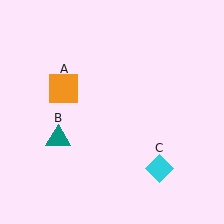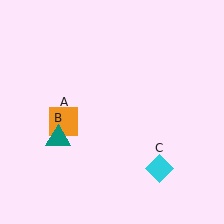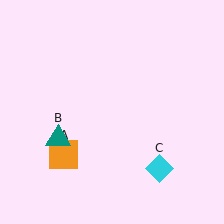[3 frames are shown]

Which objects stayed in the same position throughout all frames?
Teal triangle (object B) and cyan diamond (object C) remained stationary.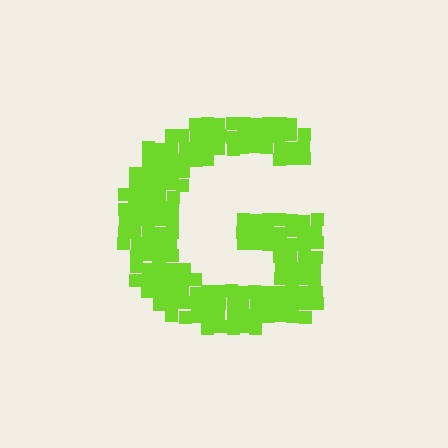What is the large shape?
The large shape is the letter G.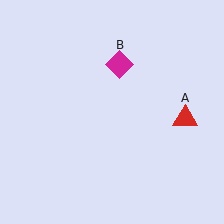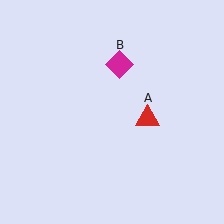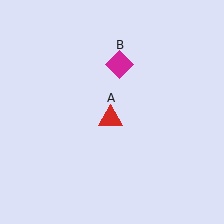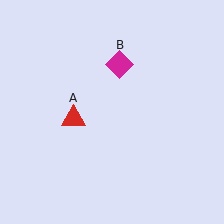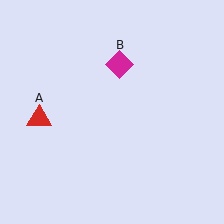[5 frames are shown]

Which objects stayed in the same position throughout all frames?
Magenta diamond (object B) remained stationary.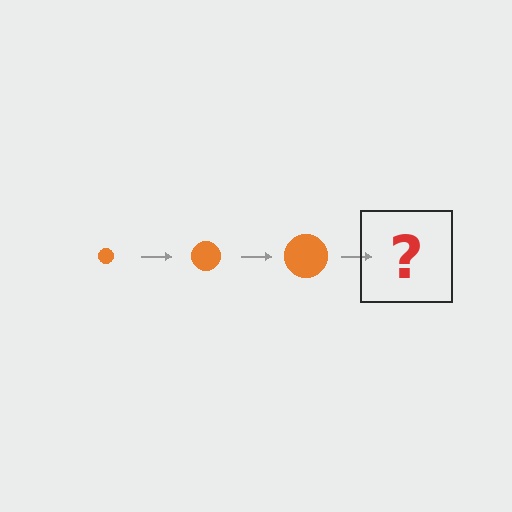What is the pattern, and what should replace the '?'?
The pattern is that the circle gets progressively larger each step. The '?' should be an orange circle, larger than the previous one.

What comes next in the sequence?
The next element should be an orange circle, larger than the previous one.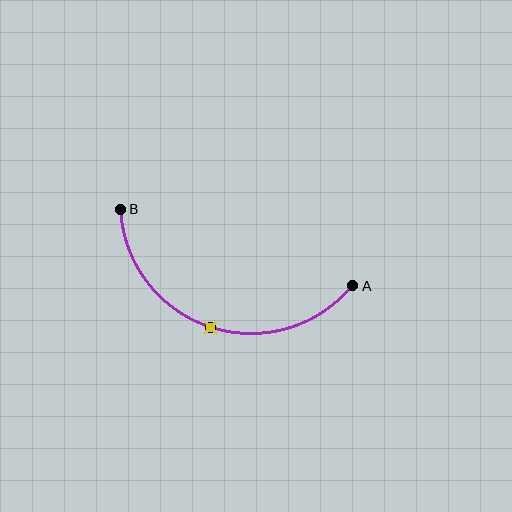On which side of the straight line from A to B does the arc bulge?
The arc bulges below the straight line connecting A and B.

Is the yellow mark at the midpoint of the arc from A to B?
Yes. The yellow mark lies on the arc at equal arc-length from both A and B — it is the arc midpoint.